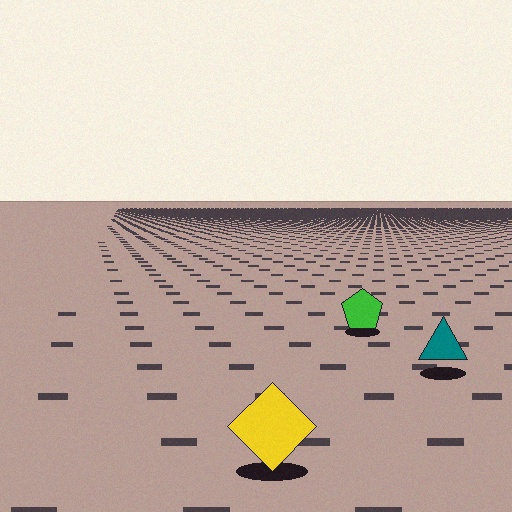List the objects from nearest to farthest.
From nearest to farthest: the yellow diamond, the teal triangle, the green pentagon.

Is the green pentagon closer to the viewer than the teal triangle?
No. The teal triangle is closer — you can tell from the texture gradient: the ground texture is coarser near it.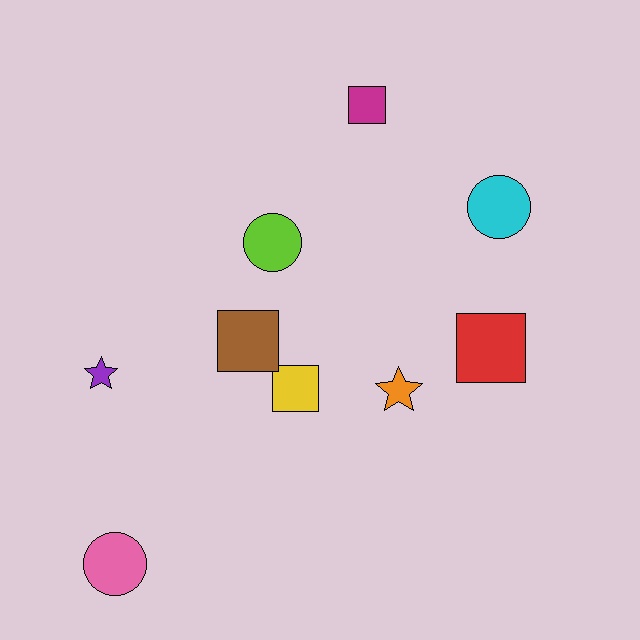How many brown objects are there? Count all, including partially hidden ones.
There is 1 brown object.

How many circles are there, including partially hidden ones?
There are 3 circles.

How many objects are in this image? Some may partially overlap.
There are 9 objects.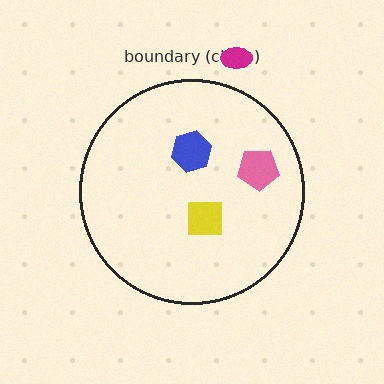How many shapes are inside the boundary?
3 inside, 1 outside.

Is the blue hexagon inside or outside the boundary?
Inside.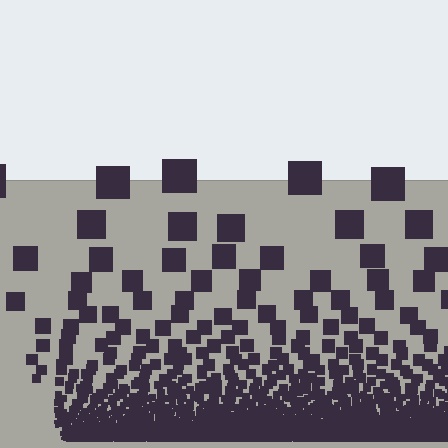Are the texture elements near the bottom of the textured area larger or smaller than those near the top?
Smaller. The gradient is inverted — elements near the bottom are smaller and denser.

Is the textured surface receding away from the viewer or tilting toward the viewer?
The surface appears to tilt toward the viewer. Texture elements get larger and sparser toward the top.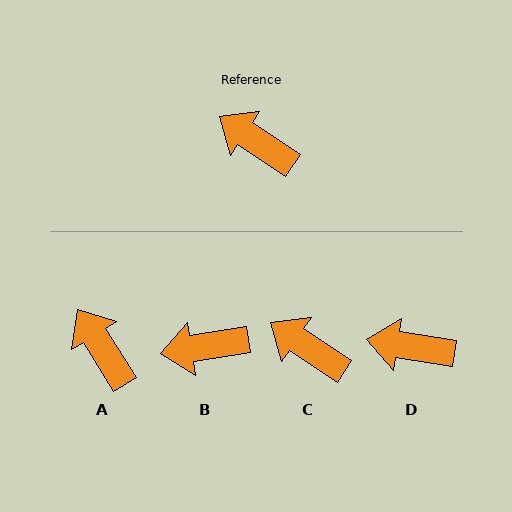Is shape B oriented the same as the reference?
No, it is off by about 43 degrees.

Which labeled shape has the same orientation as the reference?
C.